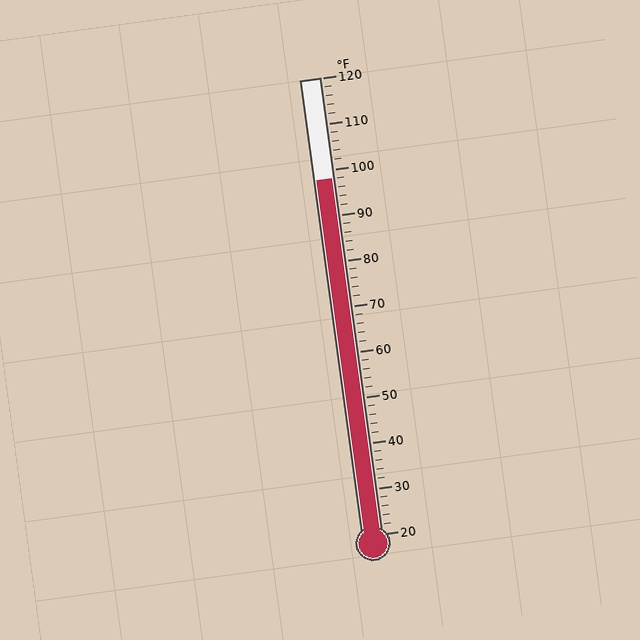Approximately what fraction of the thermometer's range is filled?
The thermometer is filled to approximately 80% of its range.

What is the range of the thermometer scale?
The thermometer scale ranges from 20°F to 120°F.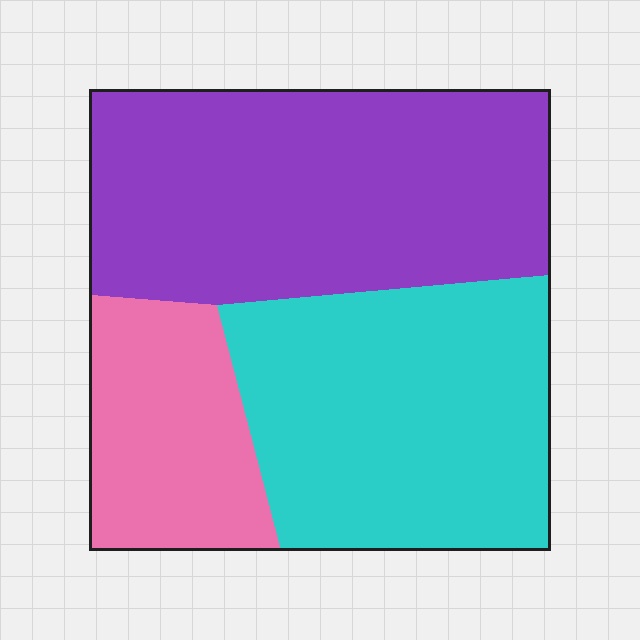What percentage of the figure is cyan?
Cyan takes up about three eighths (3/8) of the figure.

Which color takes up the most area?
Purple, at roughly 45%.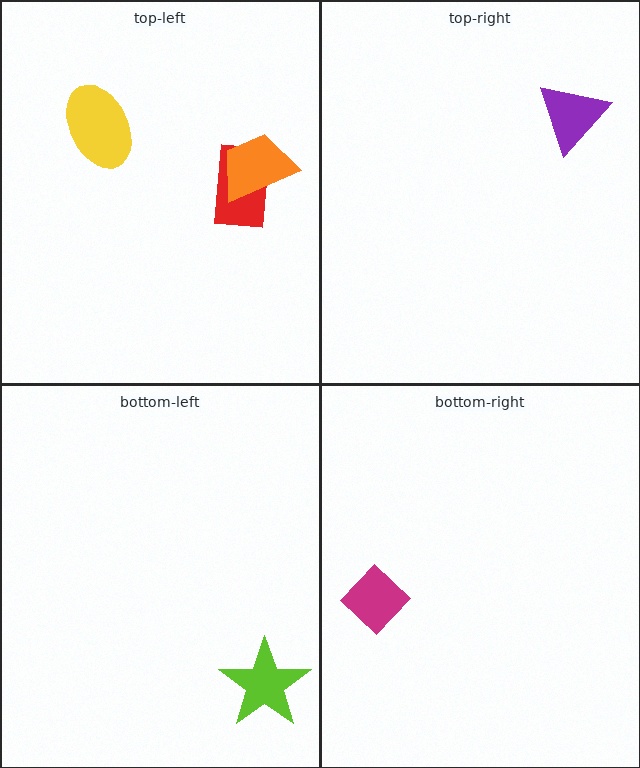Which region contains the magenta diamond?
The bottom-right region.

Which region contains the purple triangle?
The top-right region.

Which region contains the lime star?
The bottom-left region.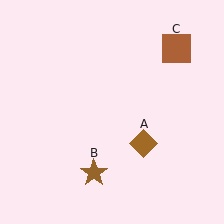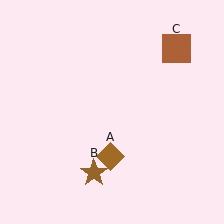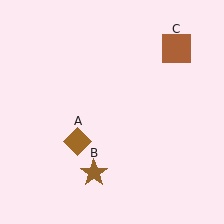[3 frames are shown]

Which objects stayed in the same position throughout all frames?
Brown star (object B) and brown square (object C) remained stationary.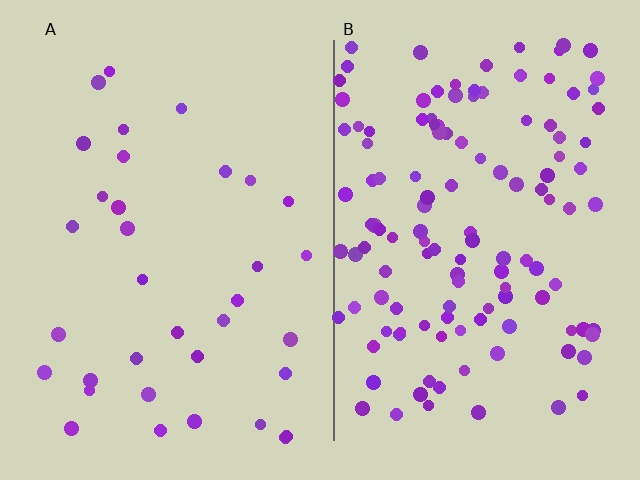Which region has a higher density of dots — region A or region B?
B (the right).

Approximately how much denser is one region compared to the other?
Approximately 3.7× — region B over region A.